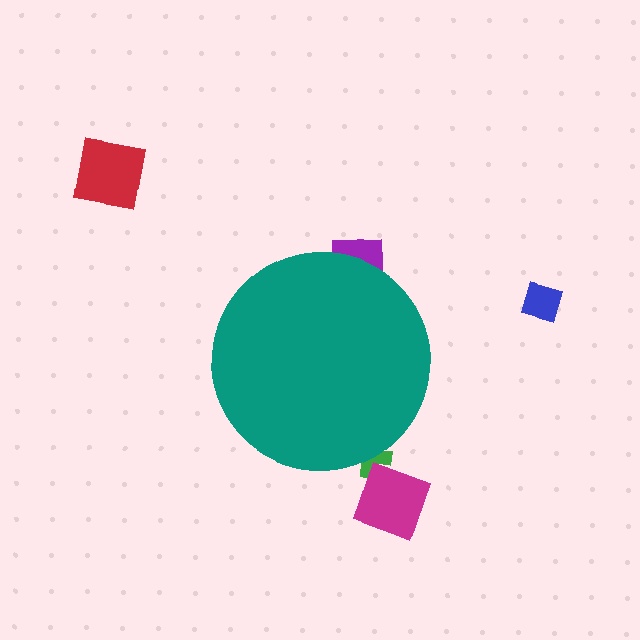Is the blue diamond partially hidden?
No, the blue diamond is fully visible.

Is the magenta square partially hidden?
No, the magenta square is fully visible.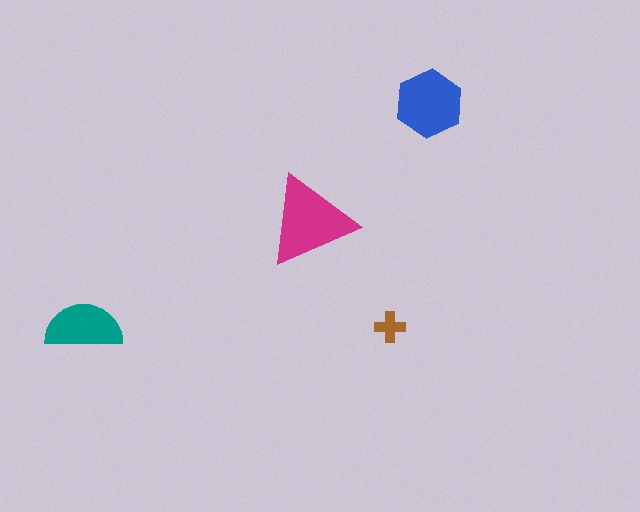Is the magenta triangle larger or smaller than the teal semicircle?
Larger.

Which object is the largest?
The magenta triangle.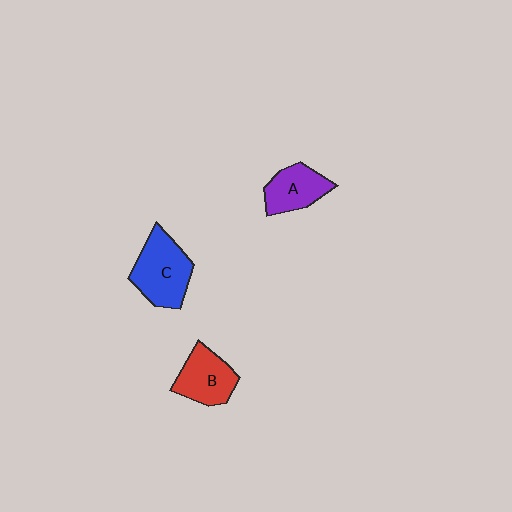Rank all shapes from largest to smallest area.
From largest to smallest: C (blue), B (red), A (purple).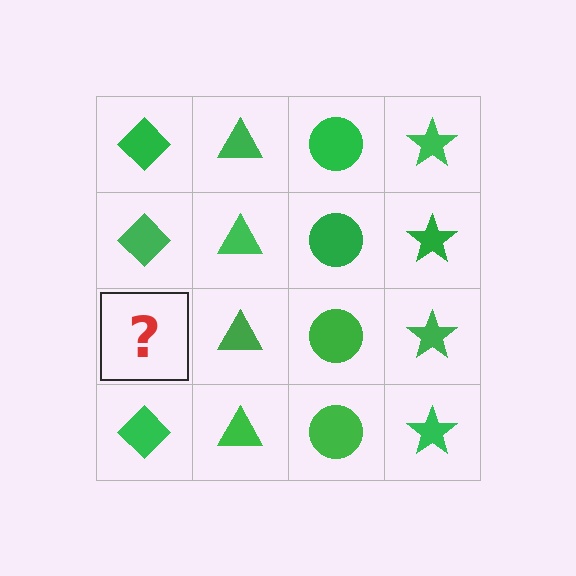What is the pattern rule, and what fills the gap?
The rule is that each column has a consistent shape. The gap should be filled with a green diamond.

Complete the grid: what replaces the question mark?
The question mark should be replaced with a green diamond.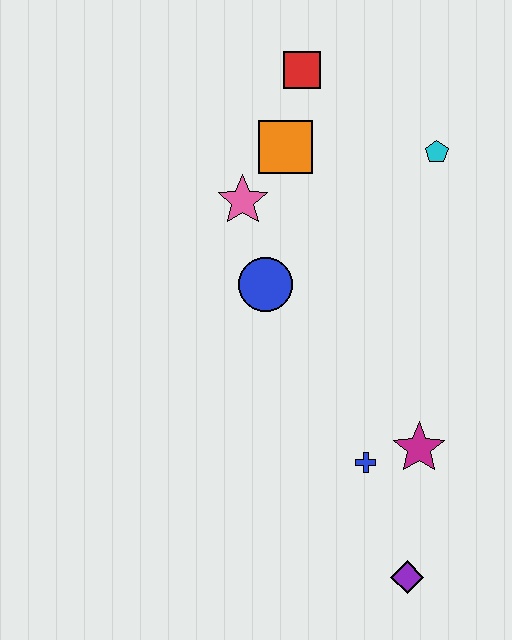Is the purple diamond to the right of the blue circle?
Yes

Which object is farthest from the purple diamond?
The red square is farthest from the purple diamond.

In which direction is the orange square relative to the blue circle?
The orange square is above the blue circle.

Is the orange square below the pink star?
No